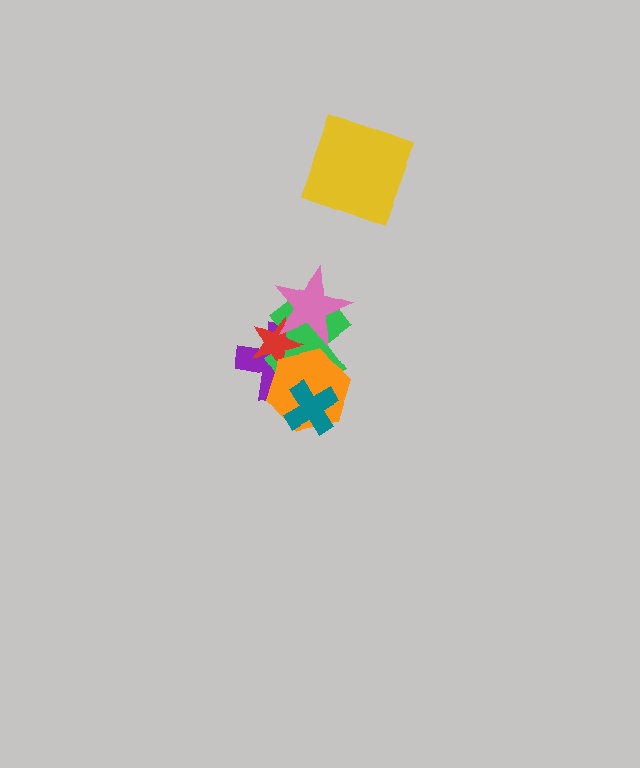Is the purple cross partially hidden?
Yes, it is partially covered by another shape.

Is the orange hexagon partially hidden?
Yes, it is partially covered by another shape.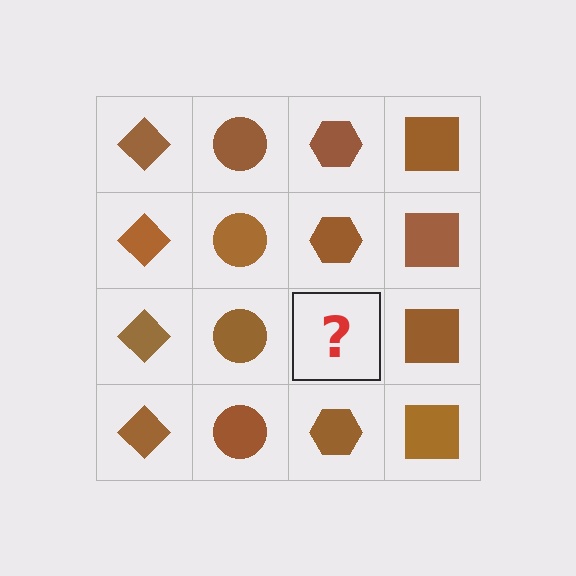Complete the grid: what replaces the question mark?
The question mark should be replaced with a brown hexagon.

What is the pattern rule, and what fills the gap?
The rule is that each column has a consistent shape. The gap should be filled with a brown hexagon.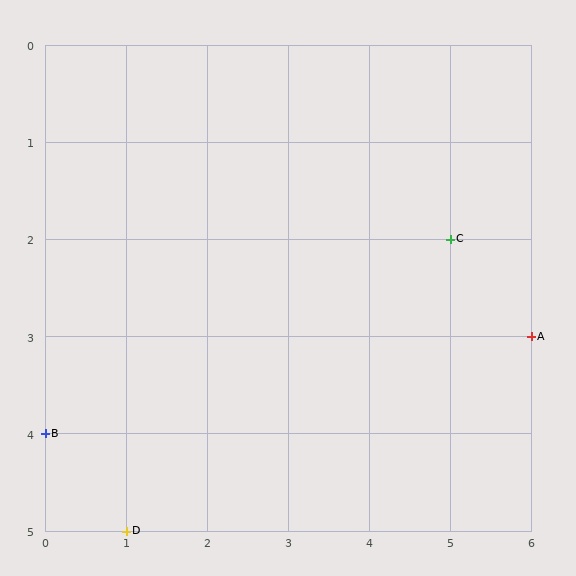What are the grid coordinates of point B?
Point B is at grid coordinates (0, 4).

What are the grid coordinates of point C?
Point C is at grid coordinates (5, 2).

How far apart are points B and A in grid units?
Points B and A are 6 columns and 1 row apart (about 6.1 grid units diagonally).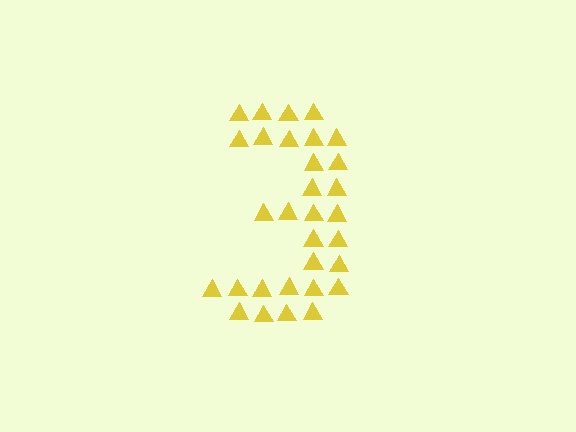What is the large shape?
The large shape is the digit 3.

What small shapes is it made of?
It is made of small triangles.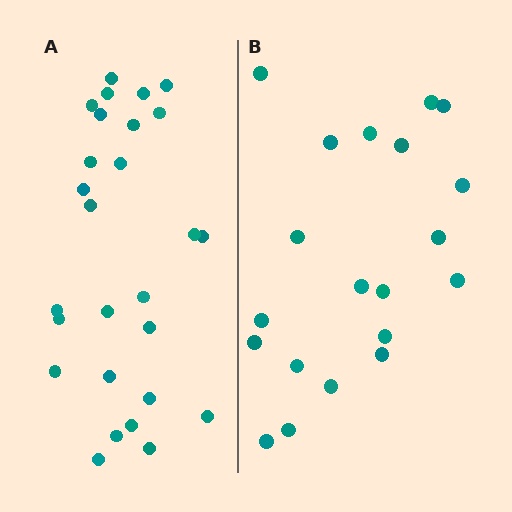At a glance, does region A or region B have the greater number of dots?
Region A (the left region) has more dots.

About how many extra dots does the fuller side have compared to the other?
Region A has roughly 8 or so more dots than region B.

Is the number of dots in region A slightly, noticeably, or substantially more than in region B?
Region A has noticeably more, but not dramatically so. The ratio is roughly 1.4 to 1.